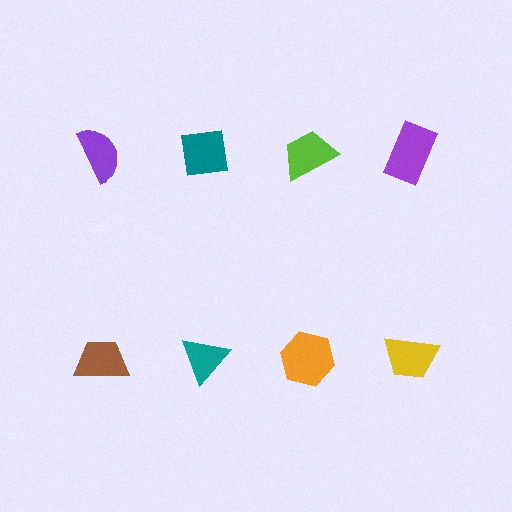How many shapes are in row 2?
4 shapes.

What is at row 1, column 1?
A purple semicircle.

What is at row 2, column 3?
An orange hexagon.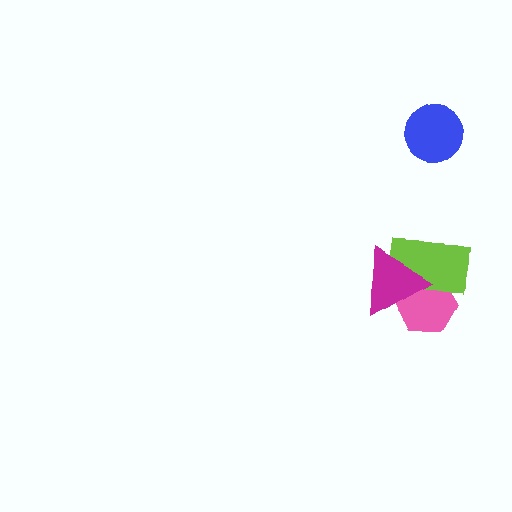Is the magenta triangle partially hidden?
No, no other shape covers it.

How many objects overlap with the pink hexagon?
2 objects overlap with the pink hexagon.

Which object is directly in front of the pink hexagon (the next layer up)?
The lime rectangle is directly in front of the pink hexagon.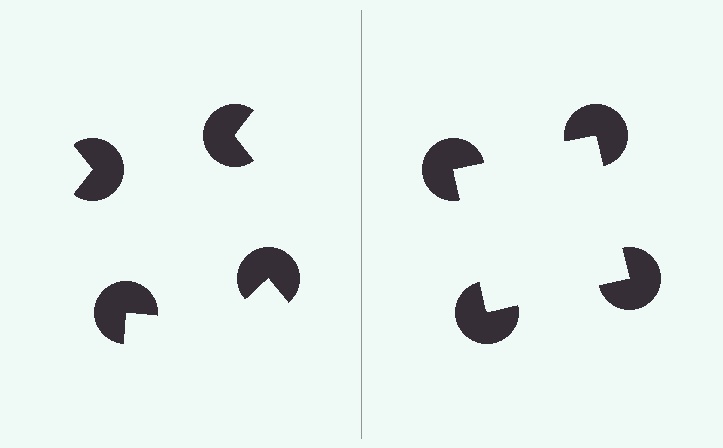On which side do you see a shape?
An illusory square appears on the right side. On the left side the wedge cuts are rotated, so no coherent shape forms.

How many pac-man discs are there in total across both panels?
8 — 4 on each side.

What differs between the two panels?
The pac-man discs are positioned identically on both sides; only the wedge orientations differ. On the right they align to a square; on the left they are misaligned.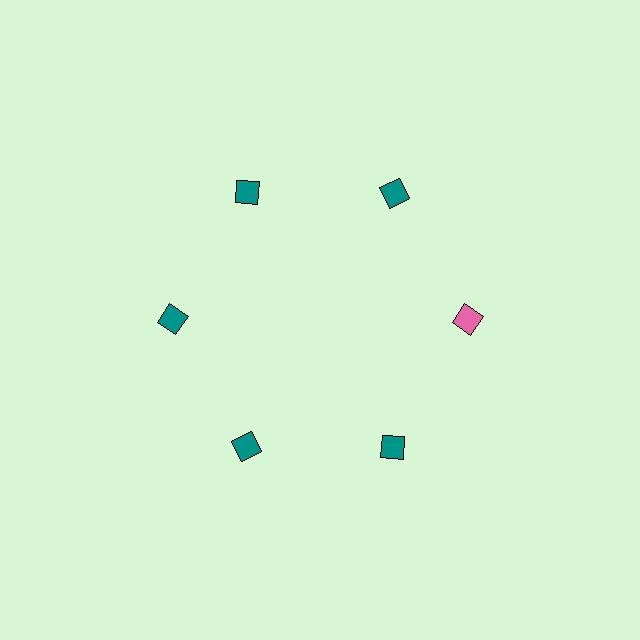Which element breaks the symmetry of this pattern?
The pink diamond at roughly the 3 o'clock position breaks the symmetry. All other shapes are teal diamonds.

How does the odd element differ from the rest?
It has a different color: pink instead of teal.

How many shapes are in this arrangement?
There are 6 shapes arranged in a ring pattern.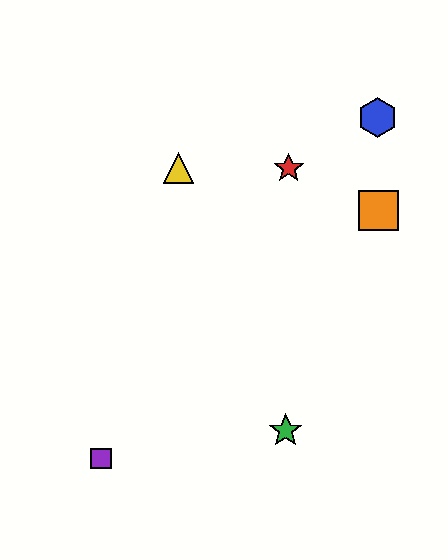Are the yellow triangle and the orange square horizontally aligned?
No, the yellow triangle is at y≈168 and the orange square is at y≈211.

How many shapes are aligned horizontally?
2 shapes (the red star, the yellow triangle) are aligned horizontally.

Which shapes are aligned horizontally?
The red star, the yellow triangle are aligned horizontally.